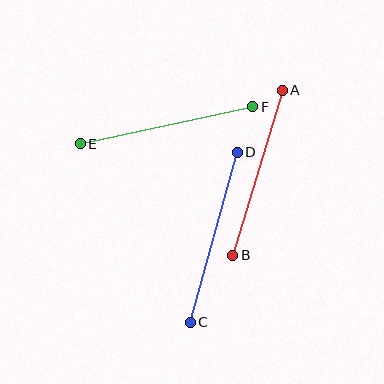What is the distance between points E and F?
The distance is approximately 176 pixels.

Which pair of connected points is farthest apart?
Points E and F are farthest apart.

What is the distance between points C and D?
The distance is approximately 176 pixels.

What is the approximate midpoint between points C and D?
The midpoint is at approximately (214, 237) pixels.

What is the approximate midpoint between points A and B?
The midpoint is at approximately (258, 173) pixels.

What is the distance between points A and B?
The distance is approximately 172 pixels.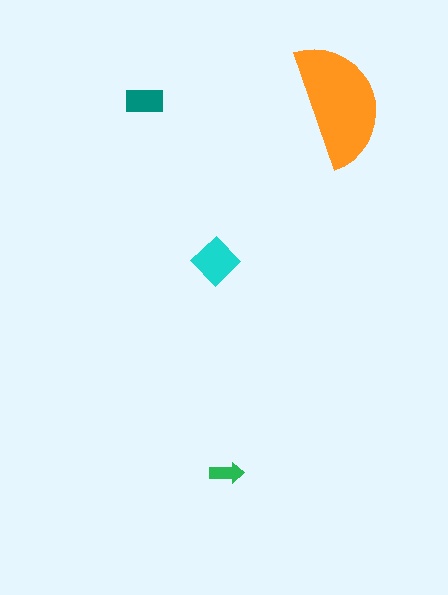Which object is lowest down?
The green arrow is bottommost.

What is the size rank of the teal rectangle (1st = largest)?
3rd.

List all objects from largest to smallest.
The orange semicircle, the cyan diamond, the teal rectangle, the green arrow.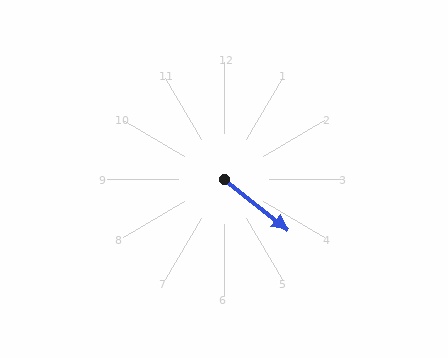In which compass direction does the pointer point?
Southeast.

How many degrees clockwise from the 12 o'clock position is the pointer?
Approximately 129 degrees.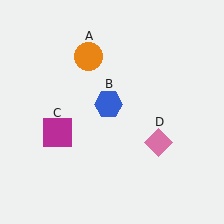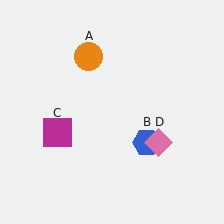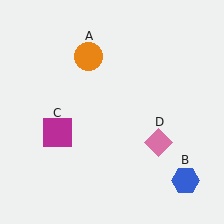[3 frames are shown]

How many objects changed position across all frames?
1 object changed position: blue hexagon (object B).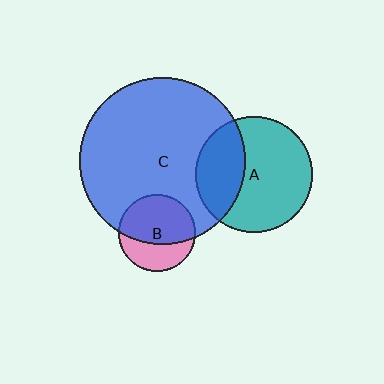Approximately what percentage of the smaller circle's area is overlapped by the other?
Approximately 65%.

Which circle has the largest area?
Circle C (blue).